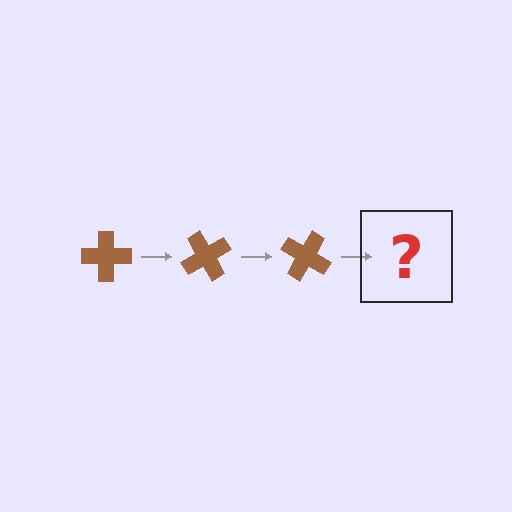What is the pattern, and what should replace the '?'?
The pattern is that the cross rotates 60 degrees each step. The '?' should be a brown cross rotated 180 degrees.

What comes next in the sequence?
The next element should be a brown cross rotated 180 degrees.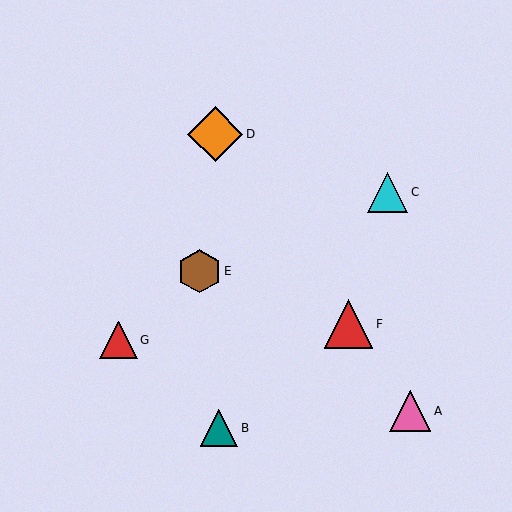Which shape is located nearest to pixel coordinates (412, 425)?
The pink triangle (labeled A) at (410, 411) is nearest to that location.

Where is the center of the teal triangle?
The center of the teal triangle is at (219, 428).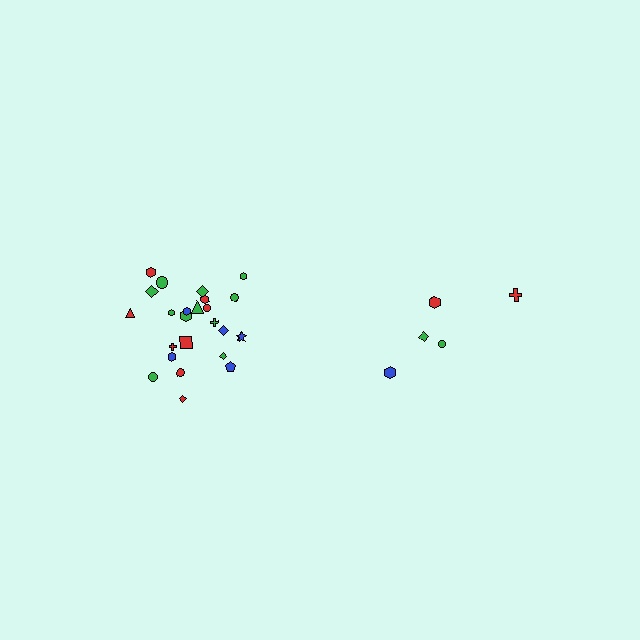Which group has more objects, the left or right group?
The left group.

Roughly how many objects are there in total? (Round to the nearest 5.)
Roughly 30 objects in total.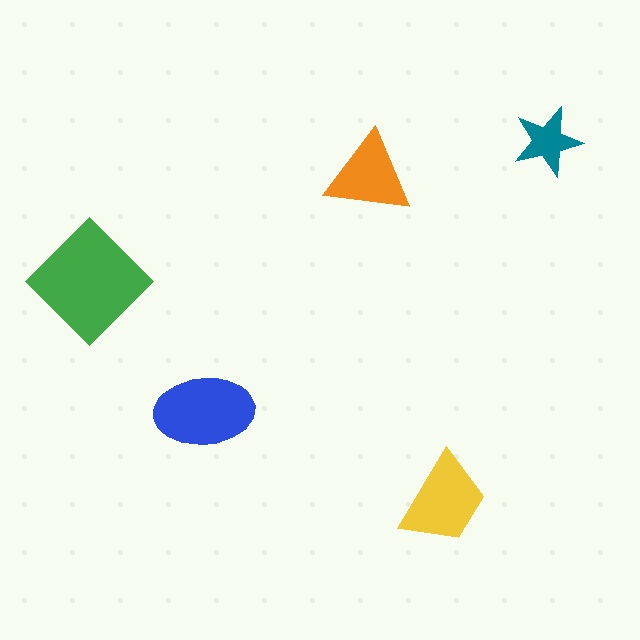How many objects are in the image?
There are 5 objects in the image.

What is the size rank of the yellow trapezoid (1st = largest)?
3rd.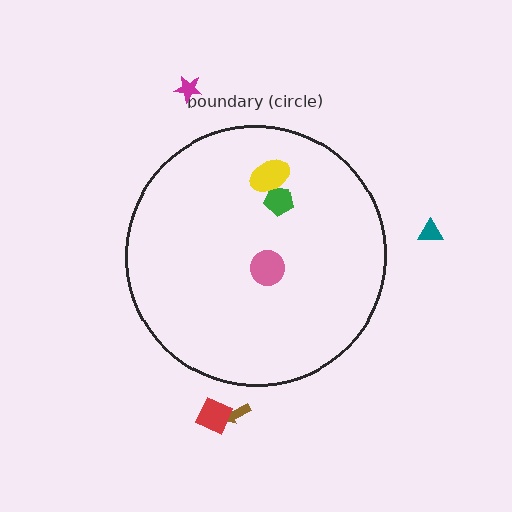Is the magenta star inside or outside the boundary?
Outside.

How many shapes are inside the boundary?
3 inside, 4 outside.